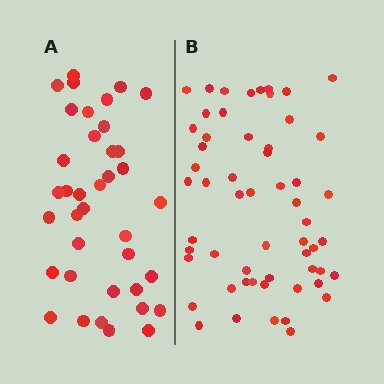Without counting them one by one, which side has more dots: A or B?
Region B (the right region) has more dots.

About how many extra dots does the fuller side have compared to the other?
Region B has approximately 20 more dots than region A.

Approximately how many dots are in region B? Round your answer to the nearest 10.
About 60 dots. (The exact count is 57, which rounds to 60.)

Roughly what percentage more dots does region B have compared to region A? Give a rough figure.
About 50% more.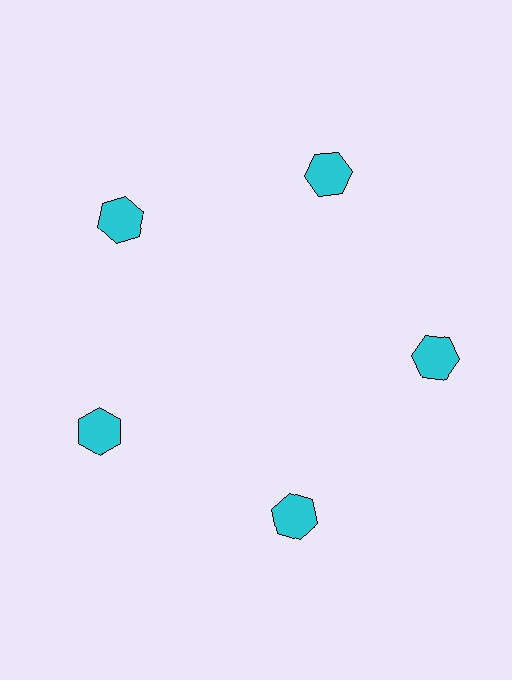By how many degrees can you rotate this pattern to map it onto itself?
The pattern maps onto itself every 72 degrees of rotation.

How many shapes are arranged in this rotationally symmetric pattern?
There are 5 shapes, arranged in 5 groups of 1.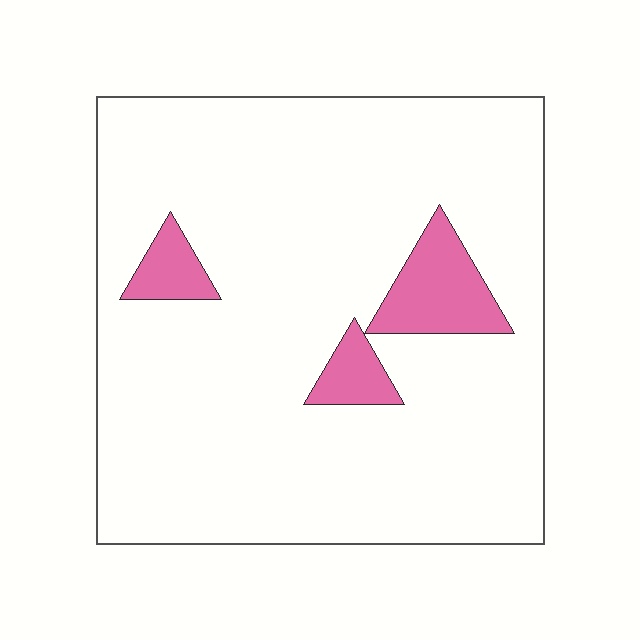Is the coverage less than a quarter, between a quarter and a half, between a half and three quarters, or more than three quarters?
Less than a quarter.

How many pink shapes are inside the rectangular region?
3.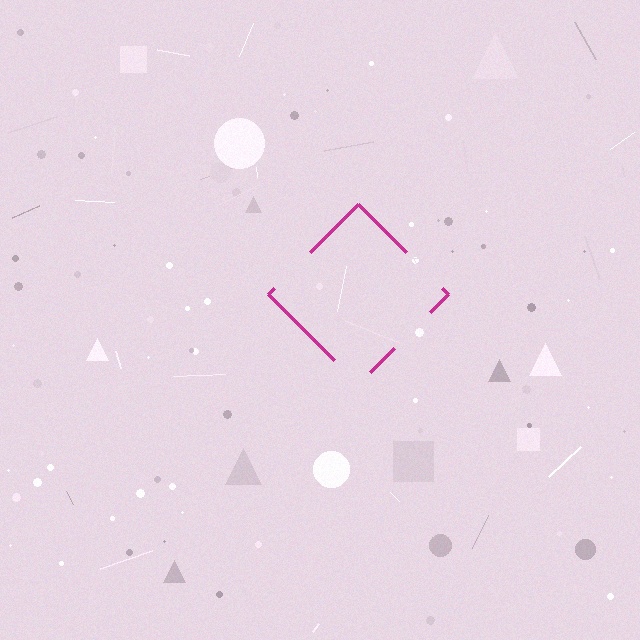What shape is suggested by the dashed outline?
The dashed outline suggests a diamond.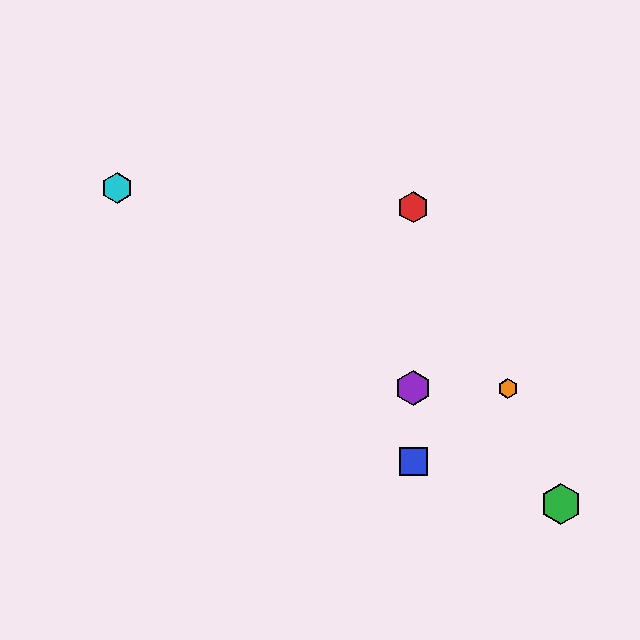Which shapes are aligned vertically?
The red hexagon, the blue square, the yellow hexagon, the purple hexagon are aligned vertically.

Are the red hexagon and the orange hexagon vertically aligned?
No, the red hexagon is at x≈413 and the orange hexagon is at x≈508.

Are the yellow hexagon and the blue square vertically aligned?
Yes, both are at x≈413.